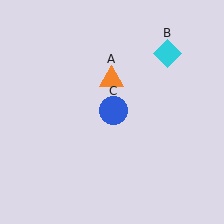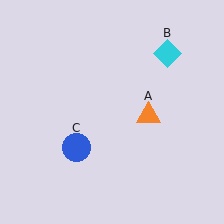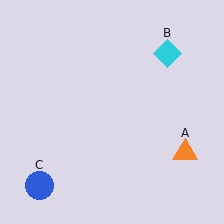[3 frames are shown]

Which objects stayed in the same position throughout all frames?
Cyan diamond (object B) remained stationary.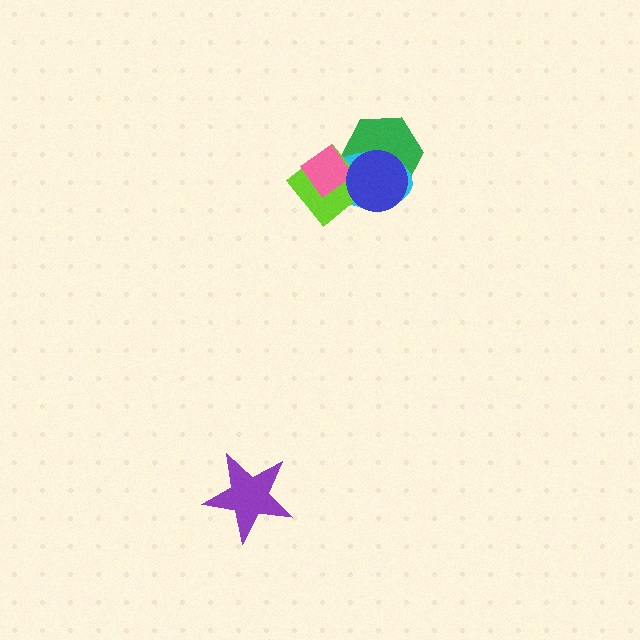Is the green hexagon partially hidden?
Yes, it is partially covered by another shape.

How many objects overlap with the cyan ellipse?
4 objects overlap with the cyan ellipse.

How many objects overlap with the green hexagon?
4 objects overlap with the green hexagon.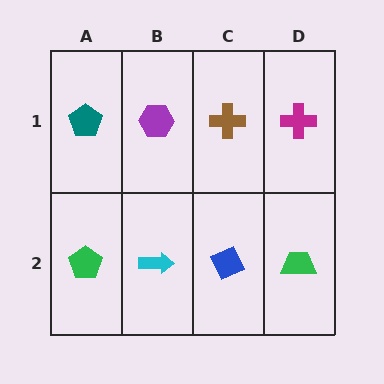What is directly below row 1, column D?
A green trapezoid.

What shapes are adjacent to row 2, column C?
A brown cross (row 1, column C), a cyan arrow (row 2, column B), a green trapezoid (row 2, column D).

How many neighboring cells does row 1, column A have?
2.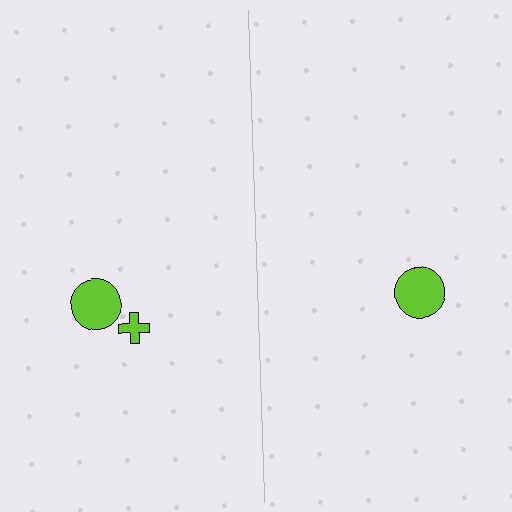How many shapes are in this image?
There are 3 shapes in this image.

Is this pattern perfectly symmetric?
No, the pattern is not perfectly symmetric. A lime cross is missing from the right side.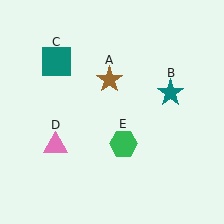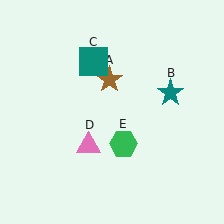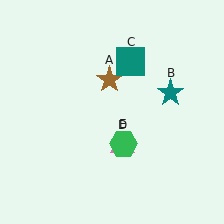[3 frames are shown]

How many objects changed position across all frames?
2 objects changed position: teal square (object C), pink triangle (object D).